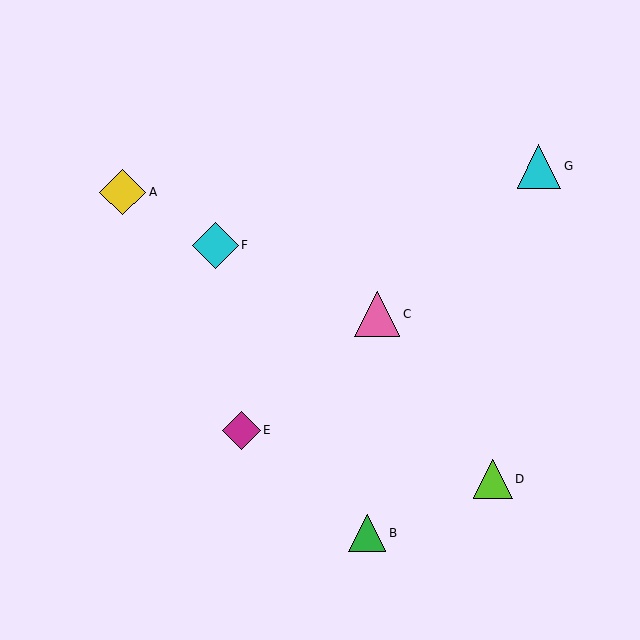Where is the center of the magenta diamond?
The center of the magenta diamond is at (241, 430).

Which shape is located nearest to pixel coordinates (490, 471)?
The lime triangle (labeled D) at (493, 479) is nearest to that location.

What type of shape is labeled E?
Shape E is a magenta diamond.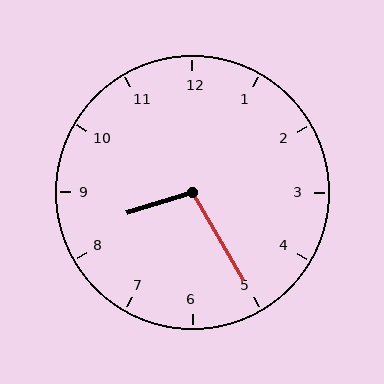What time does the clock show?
8:25.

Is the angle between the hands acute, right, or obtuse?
It is obtuse.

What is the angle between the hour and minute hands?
Approximately 102 degrees.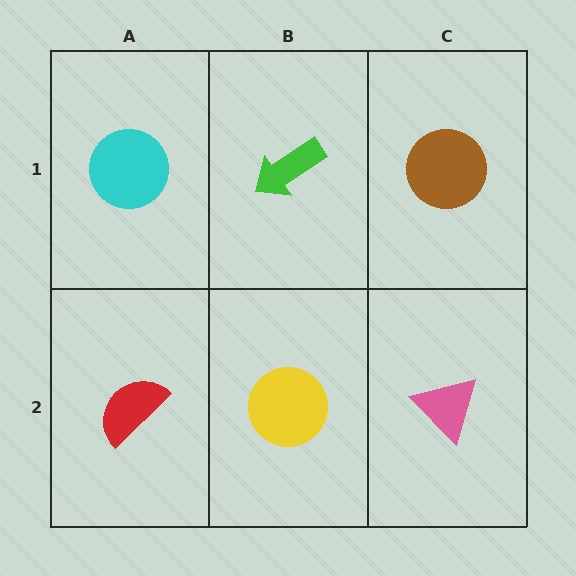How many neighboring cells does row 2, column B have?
3.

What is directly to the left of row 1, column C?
A green arrow.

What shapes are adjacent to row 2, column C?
A brown circle (row 1, column C), a yellow circle (row 2, column B).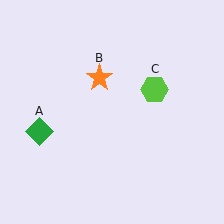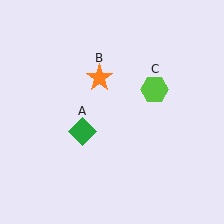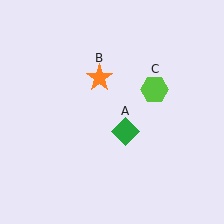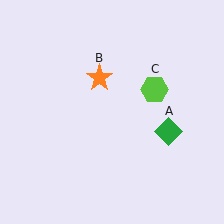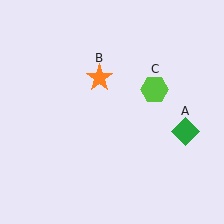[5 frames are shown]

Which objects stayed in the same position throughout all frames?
Orange star (object B) and lime hexagon (object C) remained stationary.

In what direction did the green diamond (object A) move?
The green diamond (object A) moved right.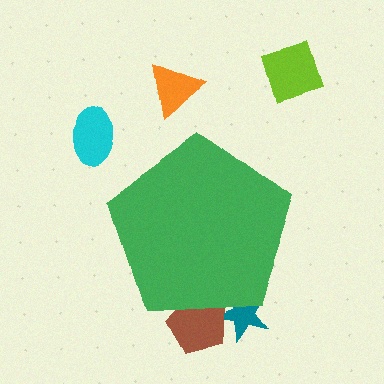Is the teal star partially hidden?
Yes, the teal star is partially hidden behind the green pentagon.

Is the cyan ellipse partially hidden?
No, the cyan ellipse is fully visible.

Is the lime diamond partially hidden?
No, the lime diamond is fully visible.